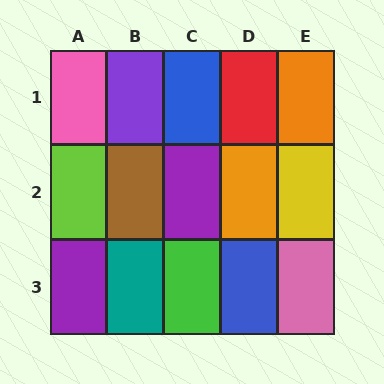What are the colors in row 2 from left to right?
Lime, brown, purple, orange, yellow.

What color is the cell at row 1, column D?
Red.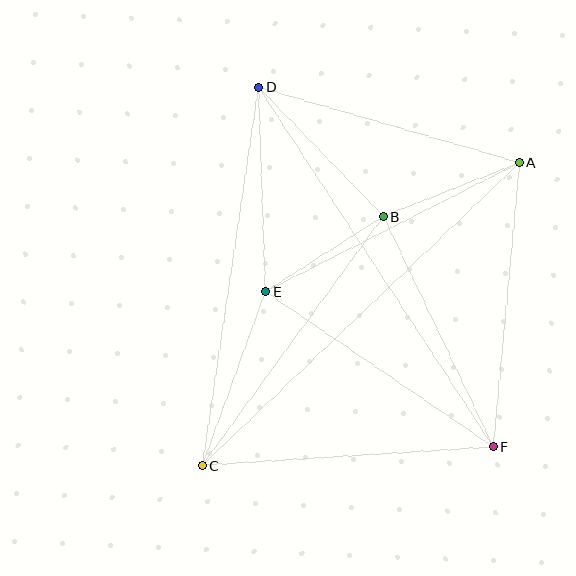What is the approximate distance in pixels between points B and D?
The distance between B and D is approximately 180 pixels.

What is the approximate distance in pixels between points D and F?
The distance between D and F is approximately 429 pixels.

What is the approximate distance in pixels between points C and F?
The distance between C and F is approximately 292 pixels.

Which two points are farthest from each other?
Points A and C are farthest from each other.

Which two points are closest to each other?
Points B and E are closest to each other.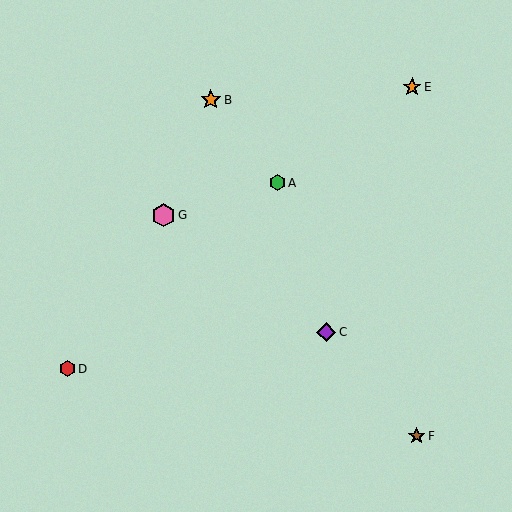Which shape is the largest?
The pink hexagon (labeled G) is the largest.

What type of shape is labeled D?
Shape D is a red hexagon.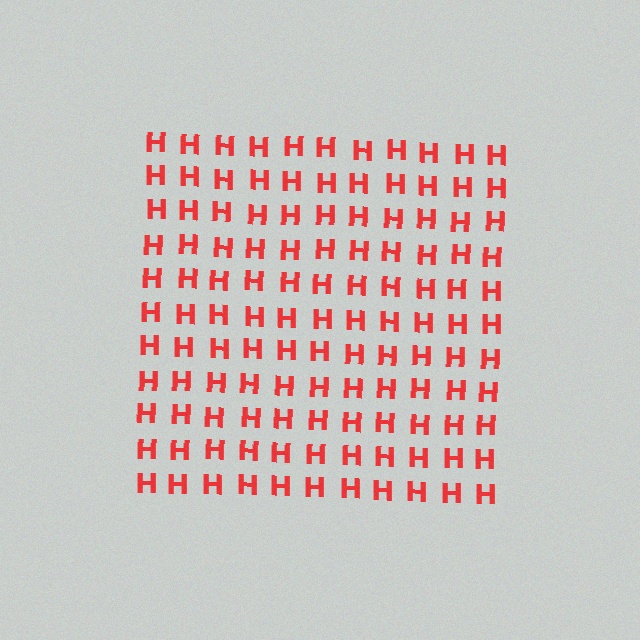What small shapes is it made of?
It is made of small letter H's.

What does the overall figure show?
The overall figure shows a square.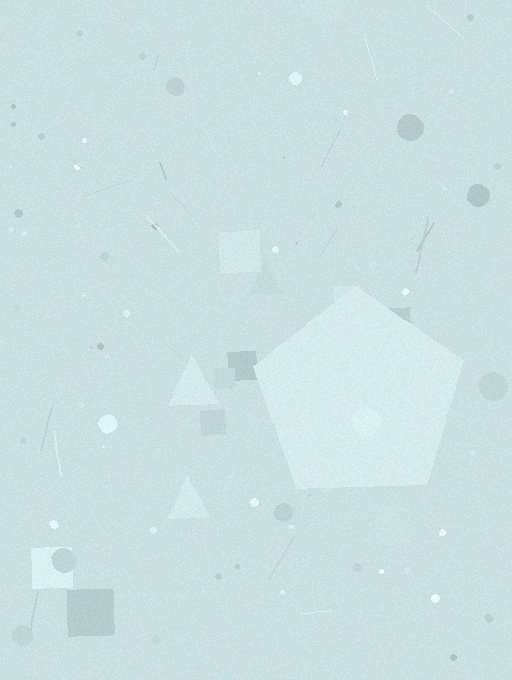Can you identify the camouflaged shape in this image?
The camouflaged shape is a pentagon.